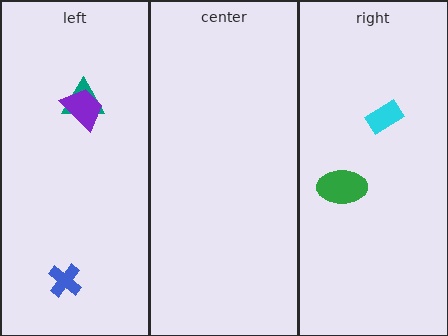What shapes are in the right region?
The cyan rectangle, the green ellipse.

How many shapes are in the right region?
2.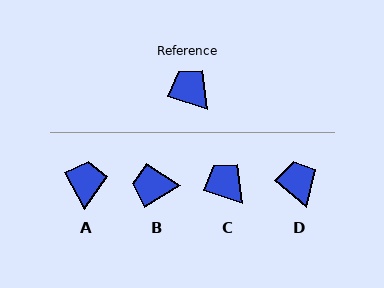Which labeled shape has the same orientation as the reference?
C.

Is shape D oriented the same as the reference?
No, it is off by about 21 degrees.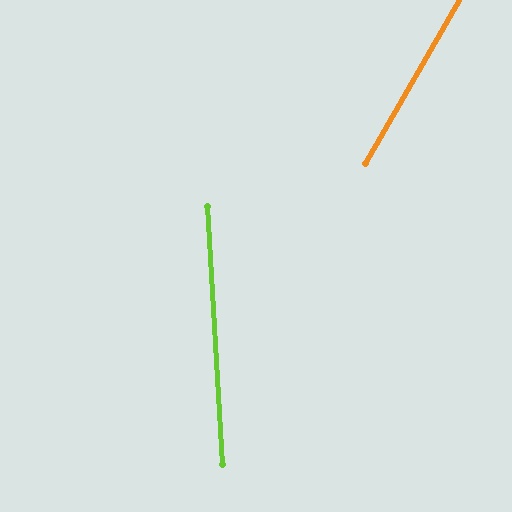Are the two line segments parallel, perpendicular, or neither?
Neither parallel nor perpendicular — they differ by about 33°.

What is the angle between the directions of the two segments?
Approximately 33 degrees.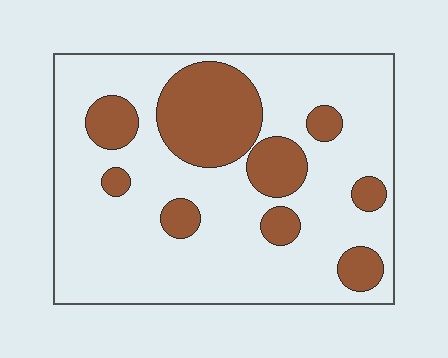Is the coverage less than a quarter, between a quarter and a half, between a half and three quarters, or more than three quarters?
Less than a quarter.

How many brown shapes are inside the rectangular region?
9.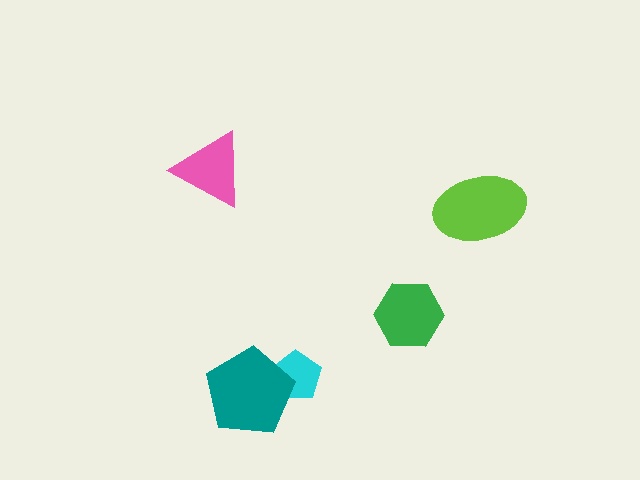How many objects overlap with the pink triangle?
0 objects overlap with the pink triangle.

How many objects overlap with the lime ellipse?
0 objects overlap with the lime ellipse.